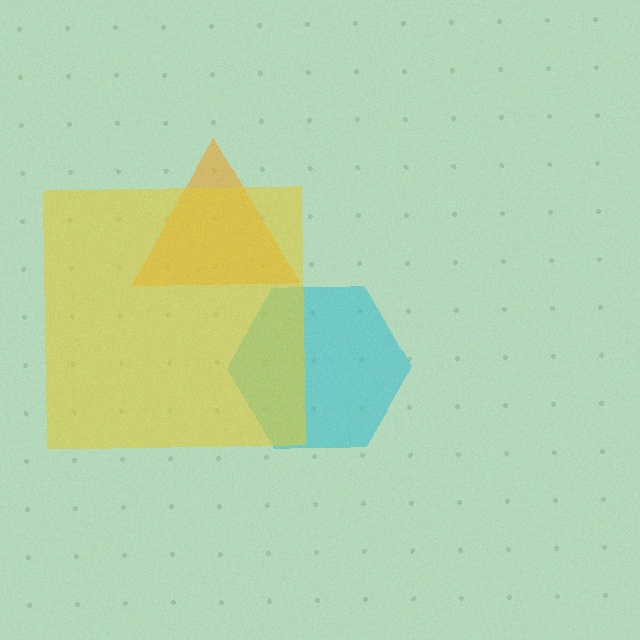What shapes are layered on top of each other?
The layered shapes are: an orange triangle, a cyan hexagon, a yellow square.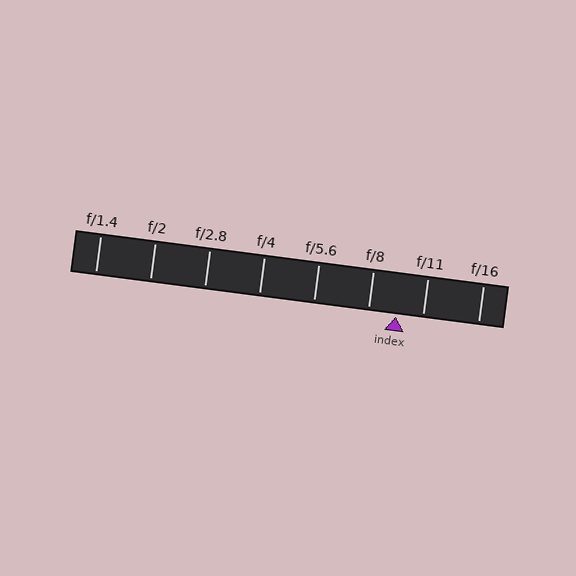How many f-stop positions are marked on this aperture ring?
There are 8 f-stop positions marked.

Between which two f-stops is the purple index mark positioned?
The index mark is between f/8 and f/11.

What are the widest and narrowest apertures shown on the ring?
The widest aperture shown is f/1.4 and the narrowest is f/16.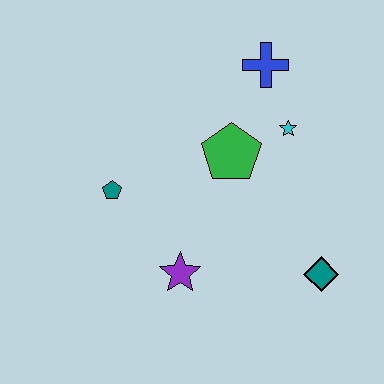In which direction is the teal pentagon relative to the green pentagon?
The teal pentagon is to the left of the green pentagon.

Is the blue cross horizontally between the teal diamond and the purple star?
Yes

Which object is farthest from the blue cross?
The purple star is farthest from the blue cross.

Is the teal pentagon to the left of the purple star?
Yes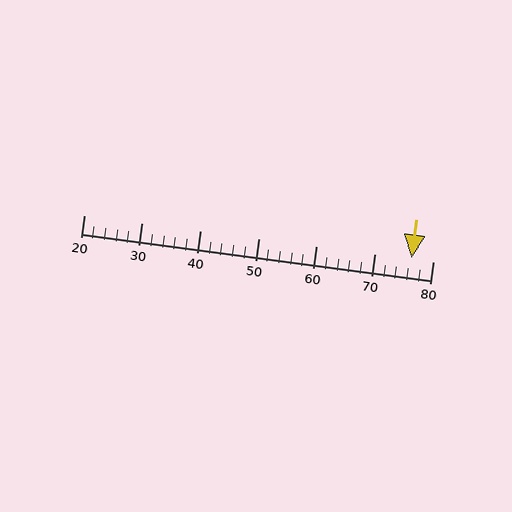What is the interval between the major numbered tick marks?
The major tick marks are spaced 10 units apart.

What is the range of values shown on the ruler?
The ruler shows values from 20 to 80.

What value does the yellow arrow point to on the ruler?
The yellow arrow points to approximately 76.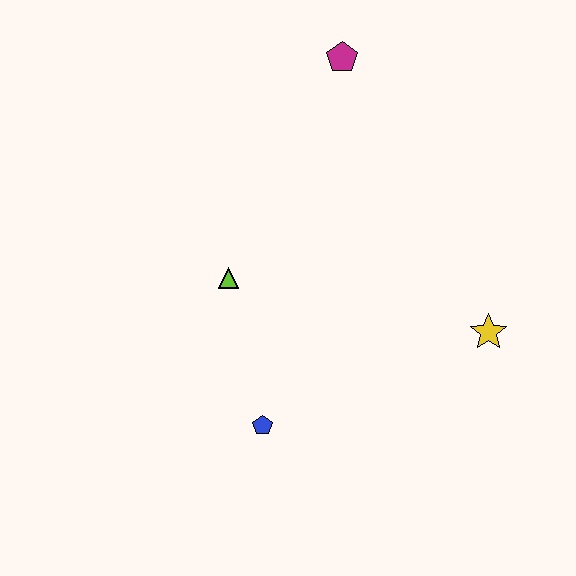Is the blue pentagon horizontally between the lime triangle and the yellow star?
Yes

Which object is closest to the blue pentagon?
The lime triangle is closest to the blue pentagon.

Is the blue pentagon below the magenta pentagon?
Yes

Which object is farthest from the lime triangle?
The yellow star is farthest from the lime triangle.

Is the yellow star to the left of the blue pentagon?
No